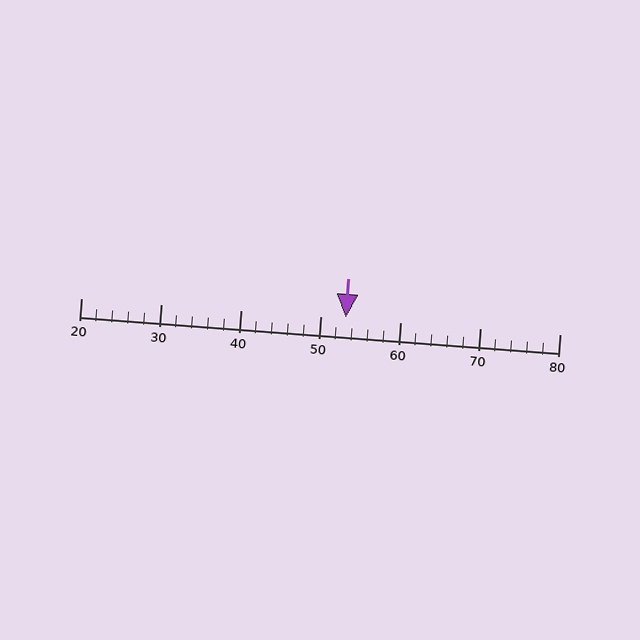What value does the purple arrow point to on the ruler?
The purple arrow points to approximately 53.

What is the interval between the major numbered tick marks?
The major tick marks are spaced 10 units apart.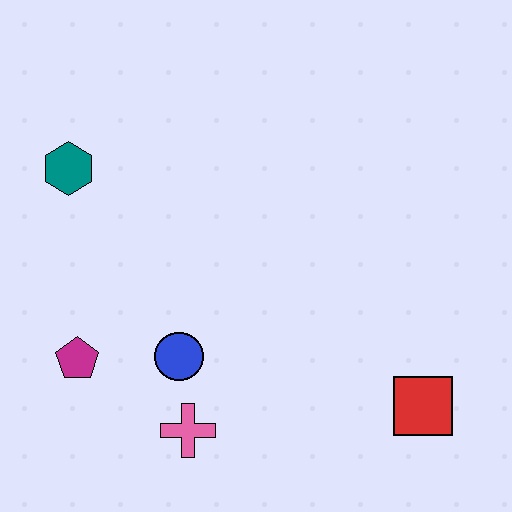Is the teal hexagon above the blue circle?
Yes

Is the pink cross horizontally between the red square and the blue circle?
Yes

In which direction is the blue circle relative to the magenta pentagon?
The blue circle is to the right of the magenta pentagon.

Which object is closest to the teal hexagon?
The magenta pentagon is closest to the teal hexagon.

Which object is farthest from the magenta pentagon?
The red square is farthest from the magenta pentagon.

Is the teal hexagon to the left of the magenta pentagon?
Yes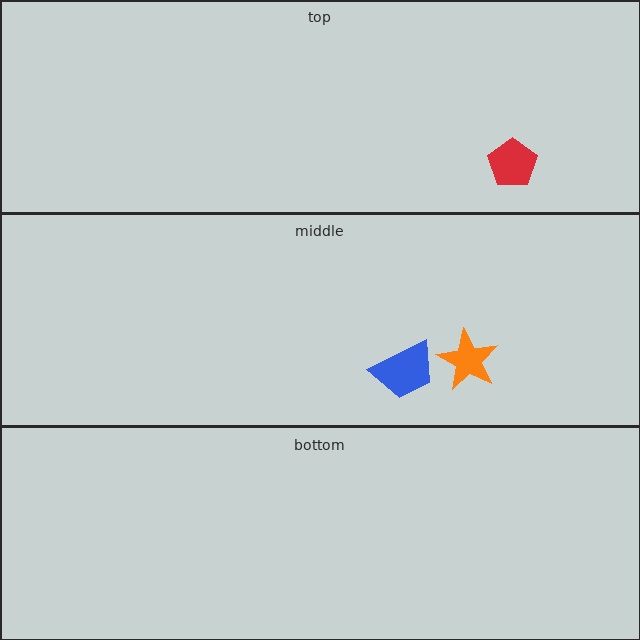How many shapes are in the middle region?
2.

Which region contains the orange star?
The middle region.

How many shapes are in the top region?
1.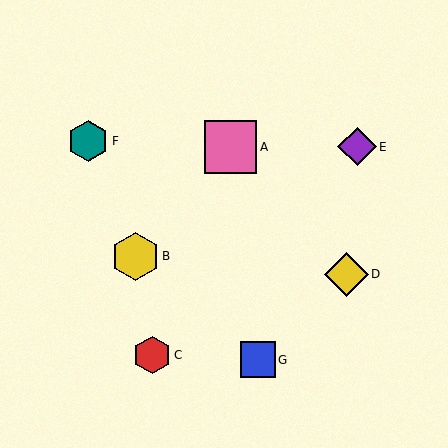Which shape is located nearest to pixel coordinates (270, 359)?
The blue square (labeled G) at (258, 360) is nearest to that location.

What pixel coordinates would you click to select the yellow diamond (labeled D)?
Click at (346, 274) to select the yellow diamond D.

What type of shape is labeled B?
Shape B is a yellow hexagon.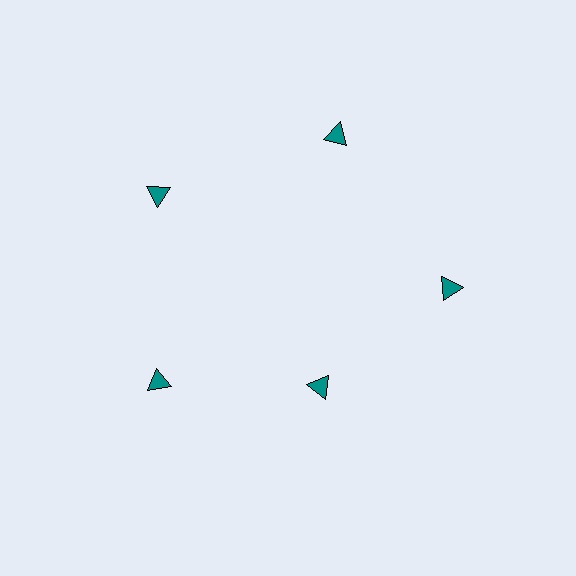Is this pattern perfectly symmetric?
No. The 5 teal triangles are arranged in a ring, but one element near the 5 o'clock position is pulled inward toward the center, breaking the 5-fold rotational symmetry.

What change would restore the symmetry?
The symmetry would be restored by moving it outward, back onto the ring so that all 5 triangles sit at equal angles and equal distance from the center.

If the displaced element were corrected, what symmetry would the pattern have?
It would have 5-fold rotational symmetry — the pattern would map onto itself every 72 degrees.